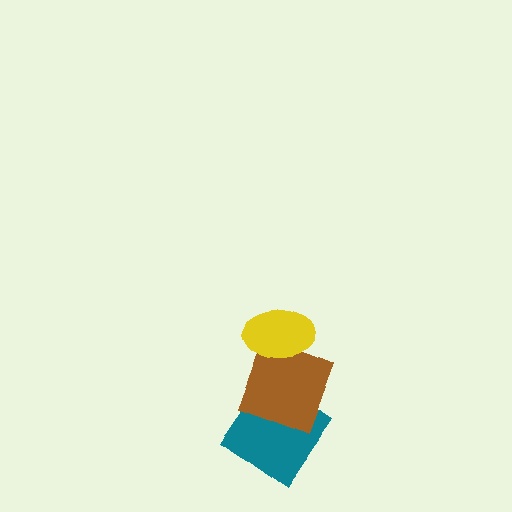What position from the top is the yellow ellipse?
The yellow ellipse is 1st from the top.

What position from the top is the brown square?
The brown square is 2nd from the top.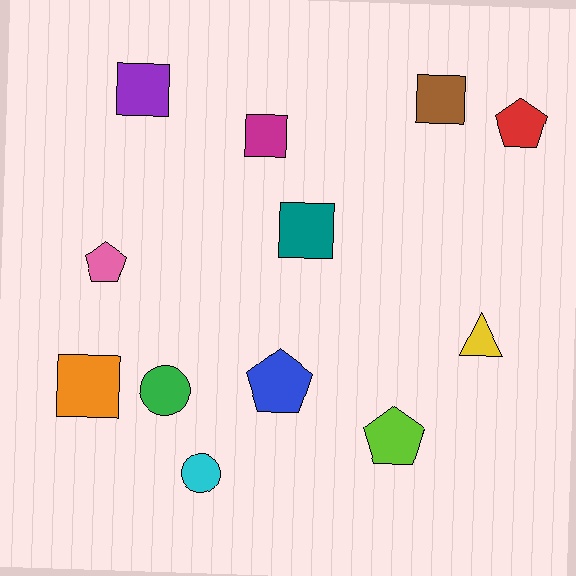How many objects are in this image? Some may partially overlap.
There are 12 objects.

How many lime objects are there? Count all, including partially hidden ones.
There is 1 lime object.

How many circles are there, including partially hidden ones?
There are 2 circles.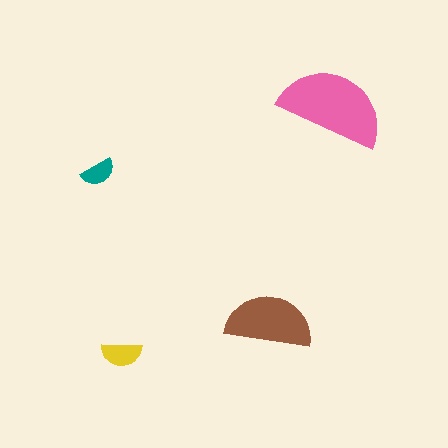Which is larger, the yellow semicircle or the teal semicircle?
The yellow one.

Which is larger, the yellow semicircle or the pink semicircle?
The pink one.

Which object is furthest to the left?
The teal semicircle is leftmost.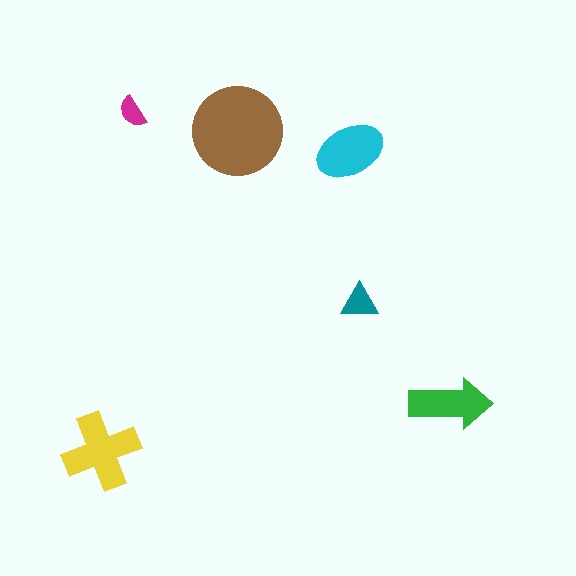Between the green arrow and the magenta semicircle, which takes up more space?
The green arrow.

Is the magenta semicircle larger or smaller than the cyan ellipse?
Smaller.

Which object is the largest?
The brown circle.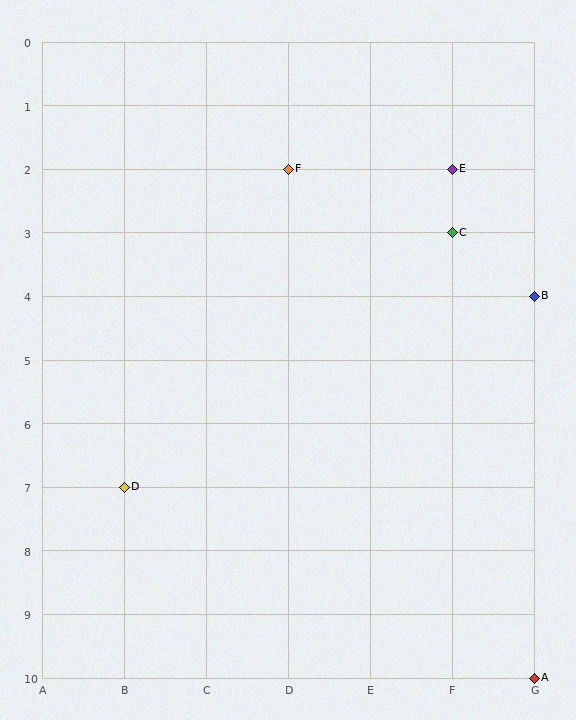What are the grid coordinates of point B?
Point B is at grid coordinates (G, 4).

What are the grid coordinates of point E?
Point E is at grid coordinates (F, 2).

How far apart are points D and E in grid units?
Points D and E are 4 columns and 5 rows apart (about 6.4 grid units diagonally).